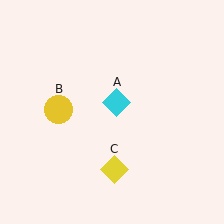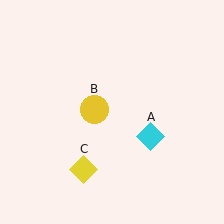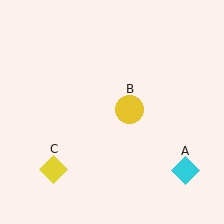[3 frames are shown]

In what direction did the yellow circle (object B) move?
The yellow circle (object B) moved right.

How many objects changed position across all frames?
3 objects changed position: cyan diamond (object A), yellow circle (object B), yellow diamond (object C).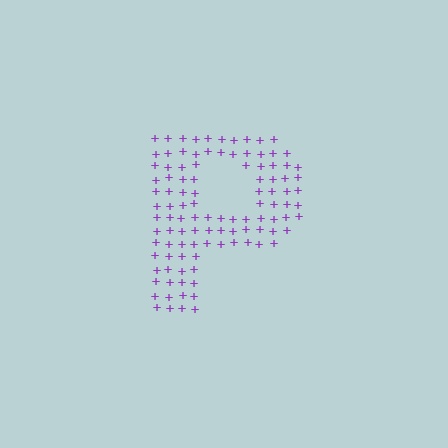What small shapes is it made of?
It is made of small plus signs.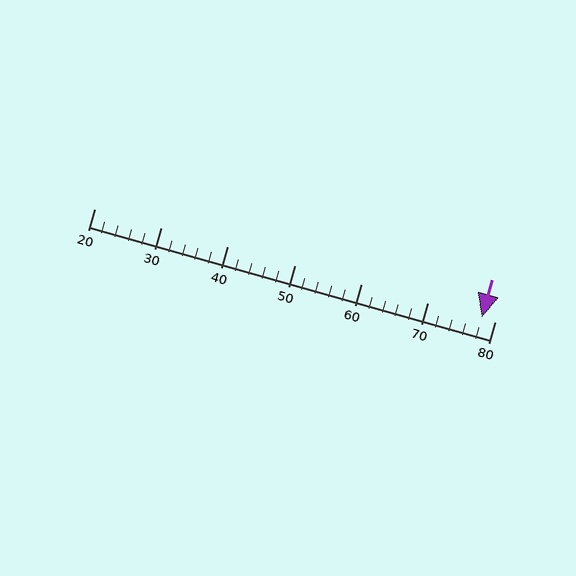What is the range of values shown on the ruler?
The ruler shows values from 20 to 80.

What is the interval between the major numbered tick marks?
The major tick marks are spaced 10 units apart.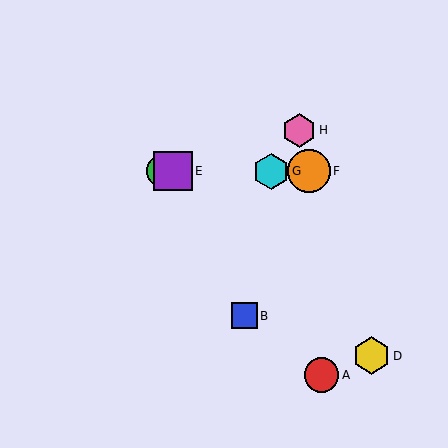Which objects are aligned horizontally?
Objects C, E, F, G are aligned horizontally.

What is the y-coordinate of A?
Object A is at y≈375.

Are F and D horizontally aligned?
No, F is at y≈171 and D is at y≈356.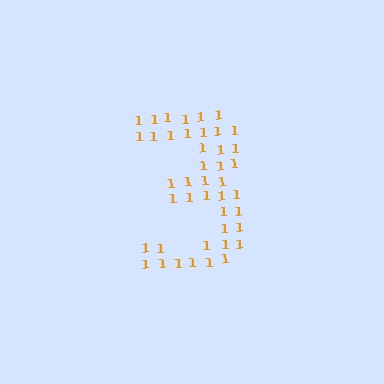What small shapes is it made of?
It is made of small digit 1's.